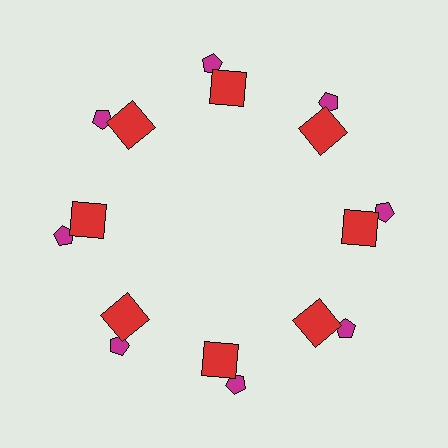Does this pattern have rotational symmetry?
Yes, this pattern has 8-fold rotational symmetry. It looks the same after rotating 45 degrees around the center.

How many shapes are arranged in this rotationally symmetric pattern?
There are 16 shapes, arranged in 8 groups of 2.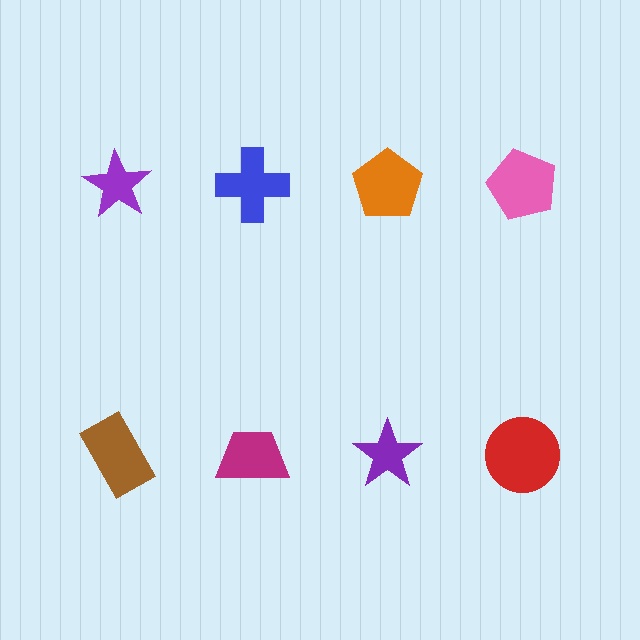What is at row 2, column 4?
A red circle.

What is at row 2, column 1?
A brown rectangle.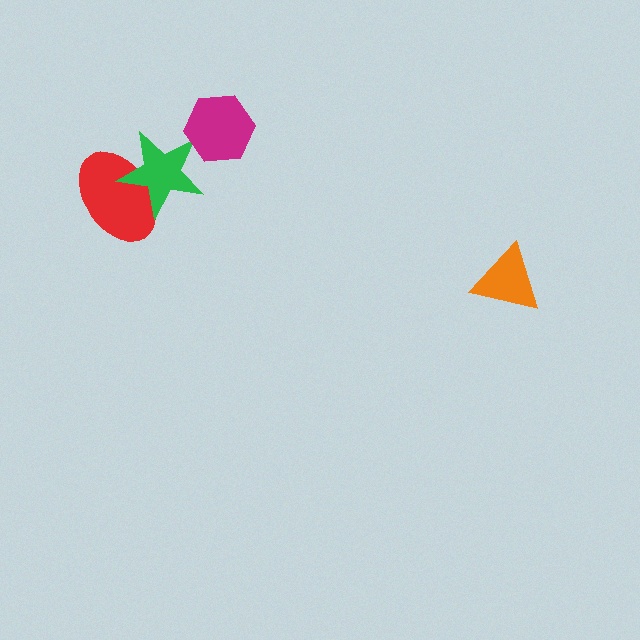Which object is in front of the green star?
The magenta hexagon is in front of the green star.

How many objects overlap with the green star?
2 objects overlap with the green star.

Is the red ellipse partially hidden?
Yes, it is partially covered by another shape.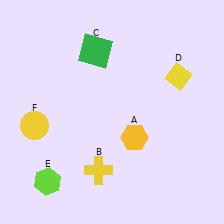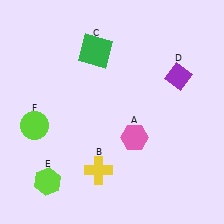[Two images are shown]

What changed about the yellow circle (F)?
In Image 1, F is yellow. In Image 2, it changed to lime.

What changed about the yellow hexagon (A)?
In Image 1, A is yellow. In Image 2, it changed to pink.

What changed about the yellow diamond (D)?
In Image 1, D is yellow. In Image 2, it changed to purple.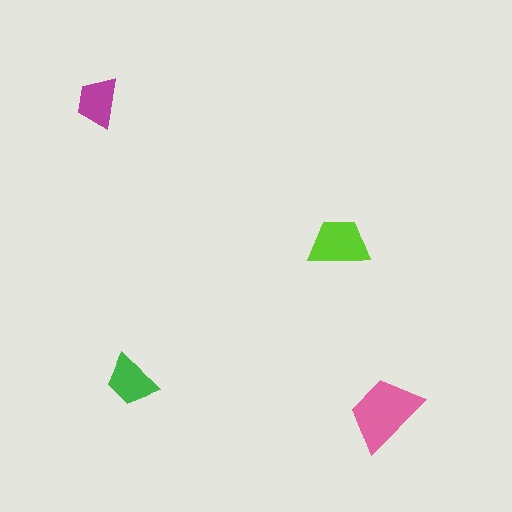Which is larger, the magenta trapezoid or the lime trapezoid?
The lime one.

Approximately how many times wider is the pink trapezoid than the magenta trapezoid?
About 1.5 times wider.